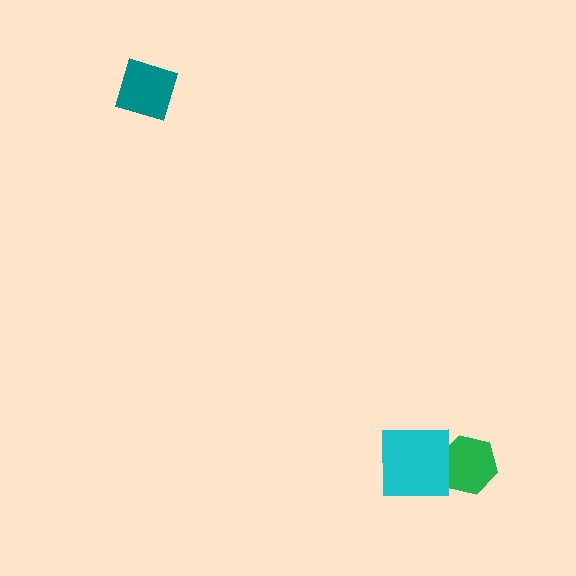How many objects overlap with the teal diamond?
0 objects overlap with the teal diamond.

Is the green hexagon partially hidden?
Yes, it is partially covered by another shape.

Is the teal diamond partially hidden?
No, no other shape covers it.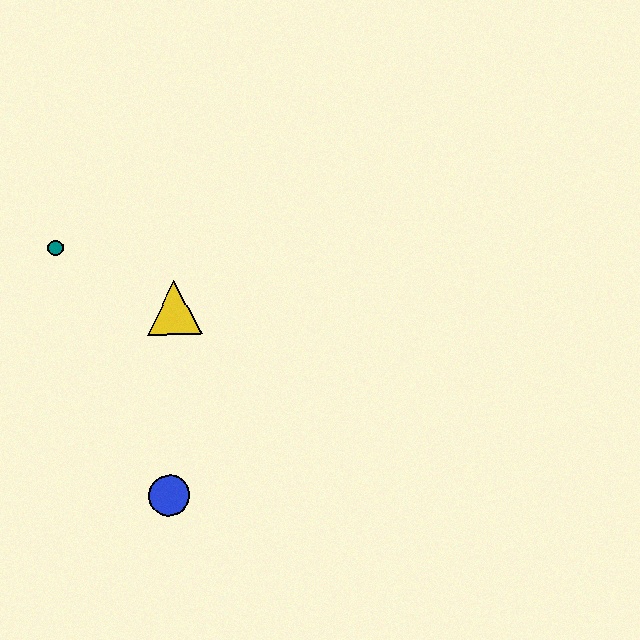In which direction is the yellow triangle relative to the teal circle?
The yellow triangle is to the right of the teal circle.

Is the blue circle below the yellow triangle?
Yes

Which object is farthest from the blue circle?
The teal circle is farthest from the blue circle.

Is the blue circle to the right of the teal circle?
Yes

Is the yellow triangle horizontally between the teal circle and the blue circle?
No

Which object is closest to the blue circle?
The yellow triangle is closest to the blue circle.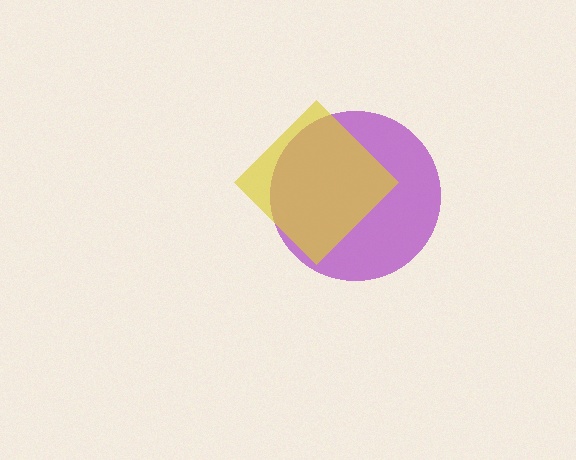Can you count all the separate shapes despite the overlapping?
Yes, there are 2 separate shapes.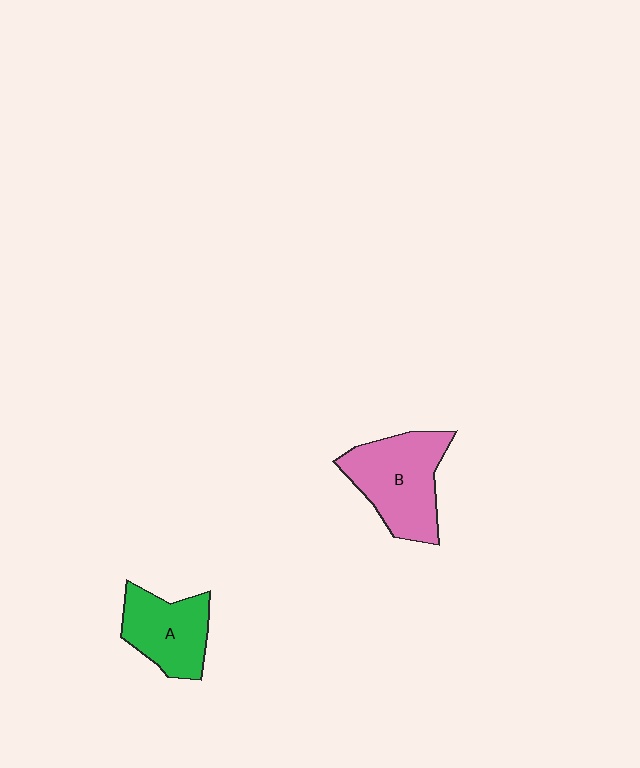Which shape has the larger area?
Shape B (pink).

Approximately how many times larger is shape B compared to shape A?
Approximately 1.3 times.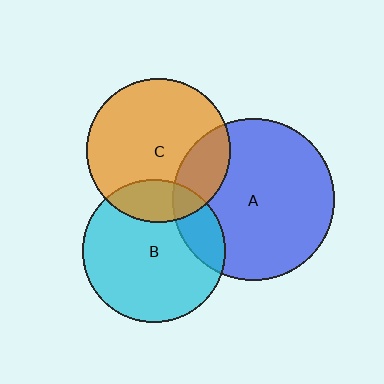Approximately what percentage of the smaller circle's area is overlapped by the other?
Approximately 20%.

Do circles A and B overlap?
Yes.